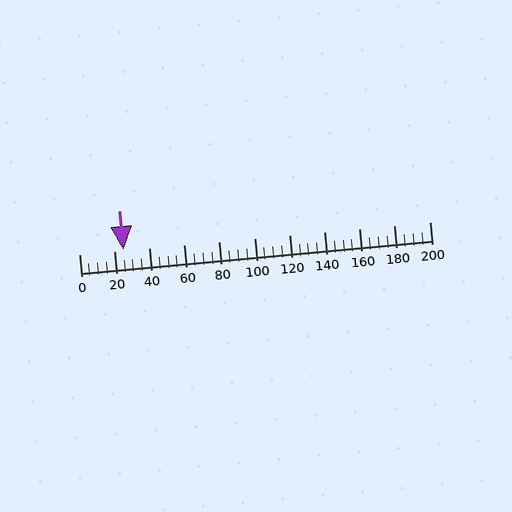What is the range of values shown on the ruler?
The ruler shows values from 0 to 200.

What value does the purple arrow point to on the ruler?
The purple arrow points to approximately 25.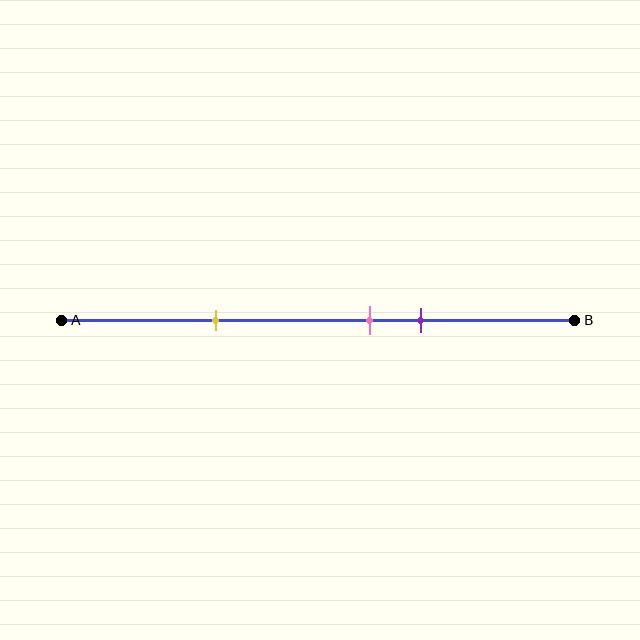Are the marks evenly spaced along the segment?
No, the marks are not evenly spaced.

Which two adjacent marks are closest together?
The pink and purple marks are the closest adjacent pair.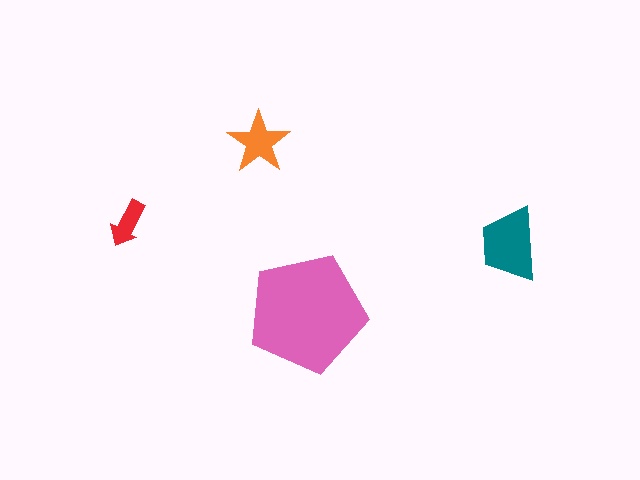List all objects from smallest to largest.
The red arrow, the orange star, the teal trapezoid, the pink pentagon.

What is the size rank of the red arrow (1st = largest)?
4th.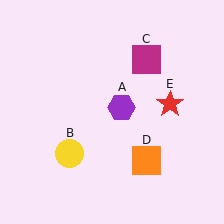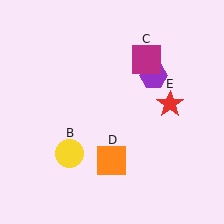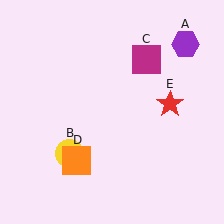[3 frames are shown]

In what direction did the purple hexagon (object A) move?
The purple hexagon (object A) moved up and to the right.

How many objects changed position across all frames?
2 objects changed position: purple hexagon (object A), orange square (object D).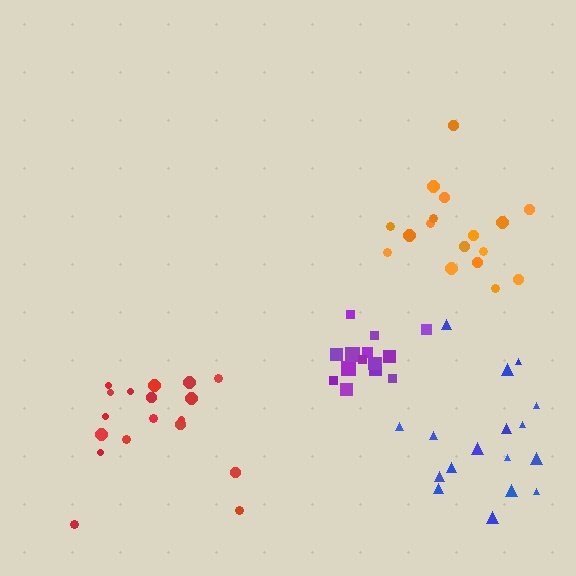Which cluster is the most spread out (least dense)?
Blue.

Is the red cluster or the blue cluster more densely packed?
Red.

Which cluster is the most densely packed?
Purple.